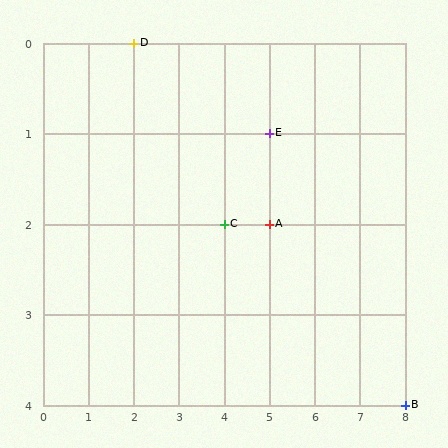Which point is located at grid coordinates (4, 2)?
Point C is at (4, 2).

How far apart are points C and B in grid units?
Points C and B are 4 columns and 2 rows apart (about 4.5 grid units diagonally).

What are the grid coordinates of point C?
Point C is at grid coordinates (4, 2).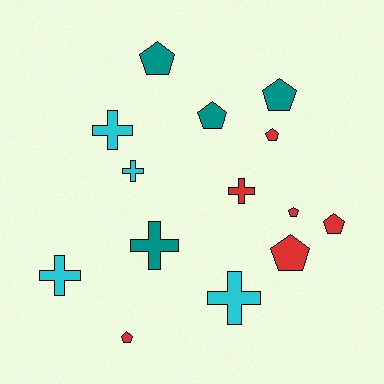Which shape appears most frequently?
Pentagon, with 8 objects.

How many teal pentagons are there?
There are 3 teal pentagons.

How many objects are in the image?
There are 14 objects.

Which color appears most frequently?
Red, with 6 objects.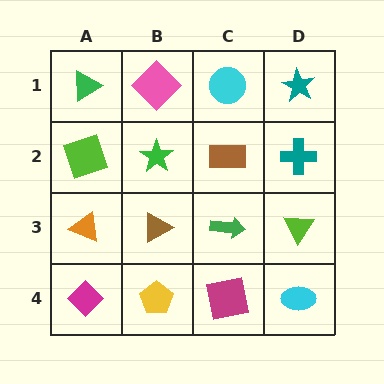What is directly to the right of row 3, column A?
A brown triangle.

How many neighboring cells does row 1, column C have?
3.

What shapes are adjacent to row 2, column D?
A teal star (row 1, column D), a lime triangle (row 3, column D), a brown rectangle (row 2, column C).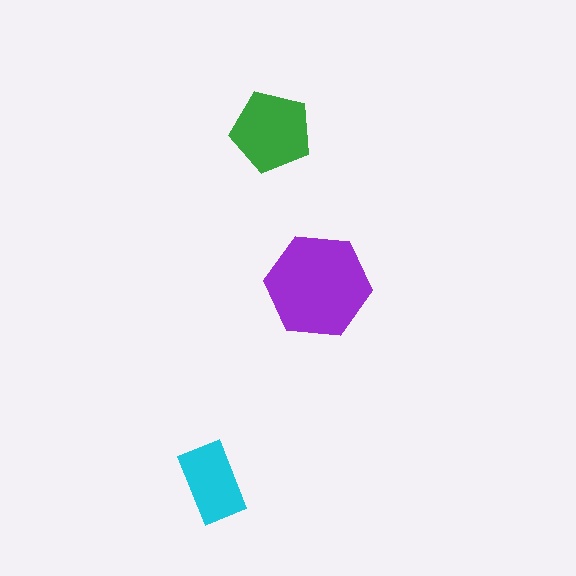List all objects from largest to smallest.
The purple hexagon, the green pentagon, the cyan rectangle.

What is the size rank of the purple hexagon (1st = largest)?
1st.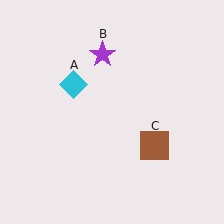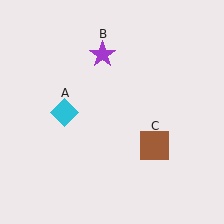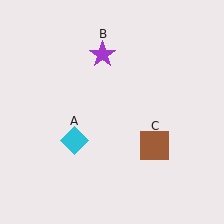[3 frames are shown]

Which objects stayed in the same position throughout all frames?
Purple star (object B) and brown square (object C) remained stationary.